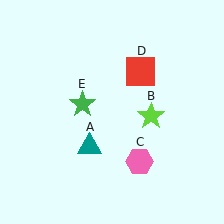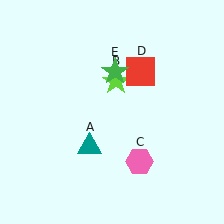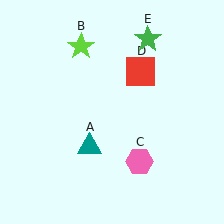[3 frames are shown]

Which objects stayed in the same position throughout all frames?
Teal triangle (object A) and pink hexagon (object C) and red square (object D) remained stationary.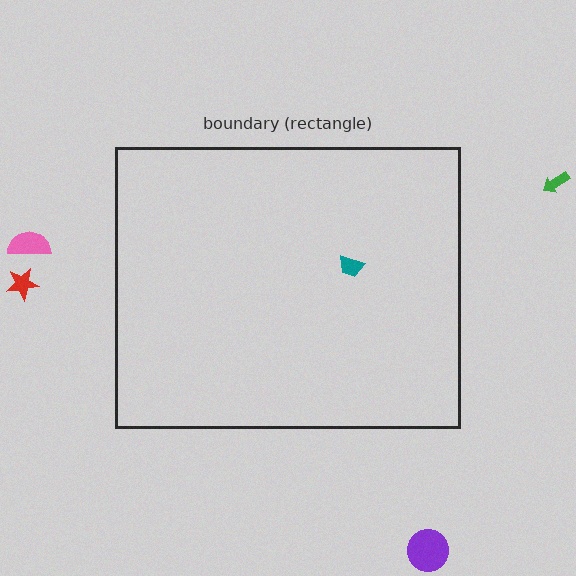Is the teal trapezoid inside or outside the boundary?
Inside.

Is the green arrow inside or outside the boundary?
Outside.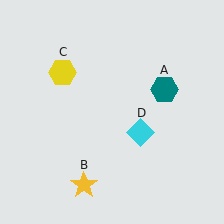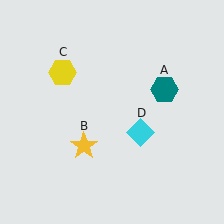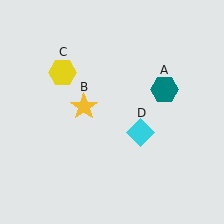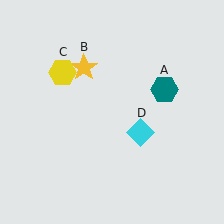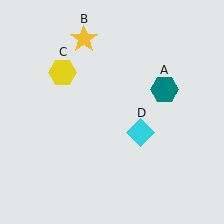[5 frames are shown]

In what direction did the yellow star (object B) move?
The yellow star (object B) moved up.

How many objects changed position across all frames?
1 object changed position: yellow star (object B).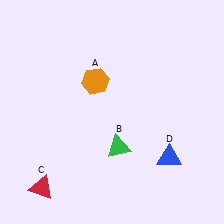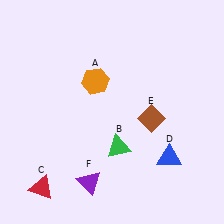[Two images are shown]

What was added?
A brown diamond (E), a purple triangle (F) were added in Image 2.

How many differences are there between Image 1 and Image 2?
There are 2 differences between the two images.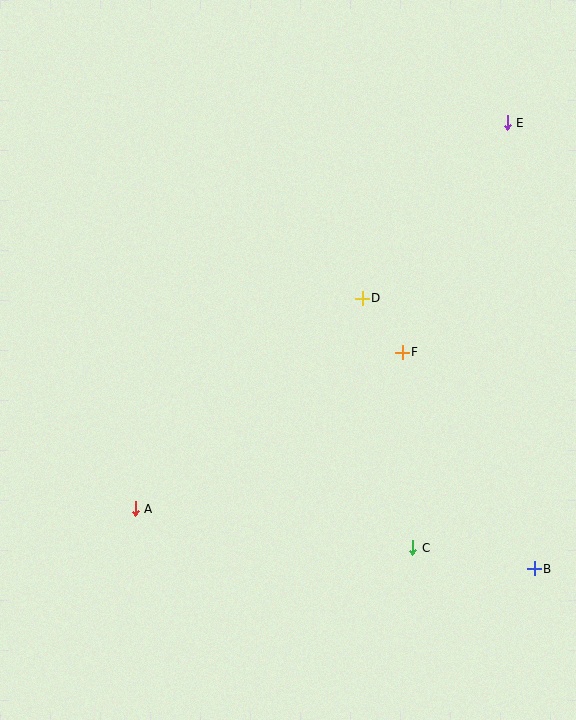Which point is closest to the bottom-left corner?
Point A is closest to the bottom-left corner.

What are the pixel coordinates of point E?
Point E is at (507, 123).